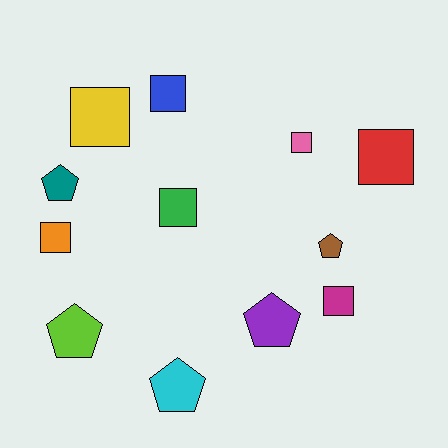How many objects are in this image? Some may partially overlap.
There are 12 objects.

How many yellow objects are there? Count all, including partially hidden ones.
There is 1 yellow object.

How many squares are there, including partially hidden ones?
There are 7 squares.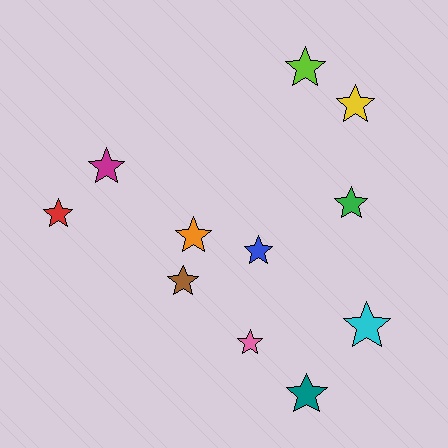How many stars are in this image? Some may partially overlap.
There are 11 stars.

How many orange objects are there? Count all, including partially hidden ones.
There is 1 orange object.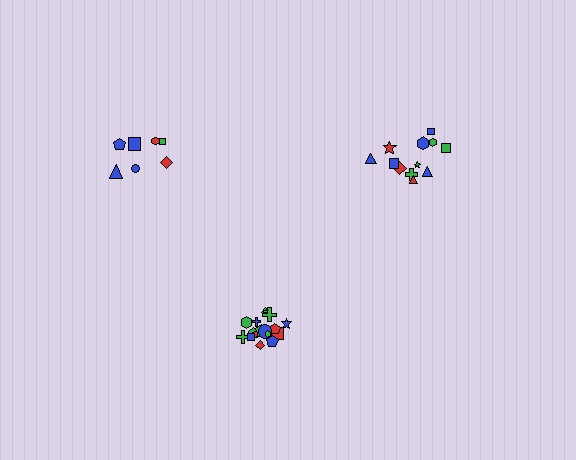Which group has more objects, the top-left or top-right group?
The top-right group.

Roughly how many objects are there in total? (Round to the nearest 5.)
Roughly 35 objects in total.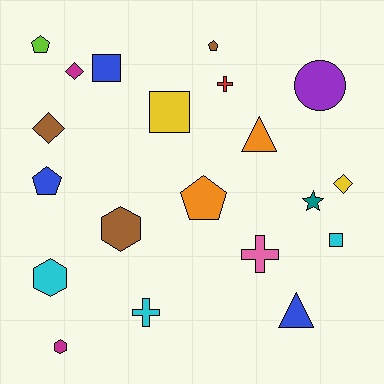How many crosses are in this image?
There are 3 crosses.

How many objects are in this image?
There are 20 objects.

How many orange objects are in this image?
There are 2 orange objects.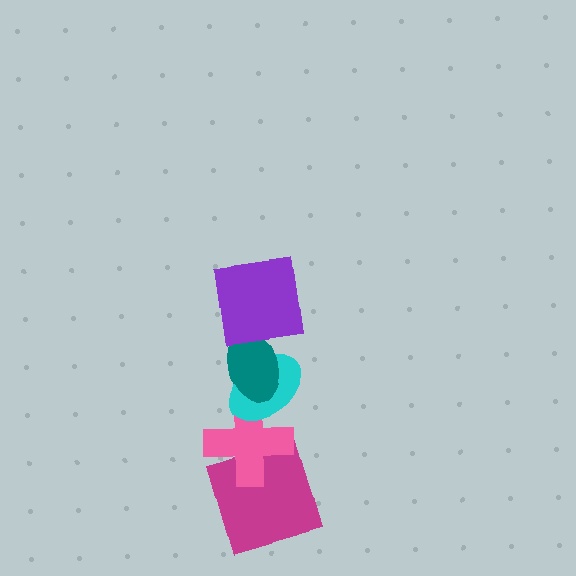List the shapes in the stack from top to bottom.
From top to bottom: the purple square, the teal ellipse, the cyan ellipse, the pink cross, the magenta square.